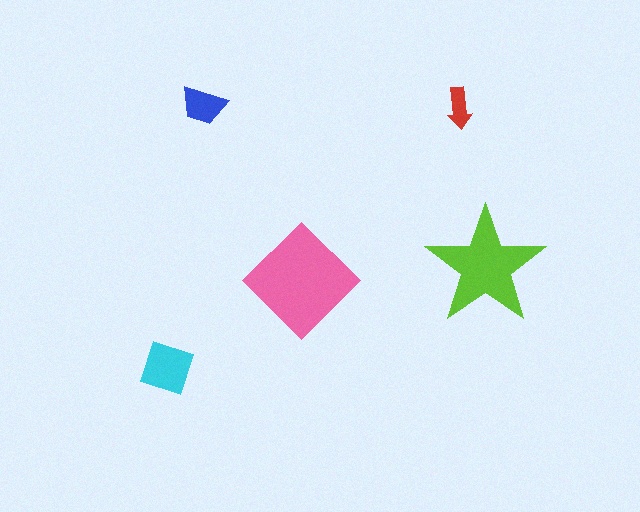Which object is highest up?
The blue trapezoid is topmost.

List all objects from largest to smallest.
The pink diamond, the lime star, the cyan square, the blue trapezoid, the red arrow.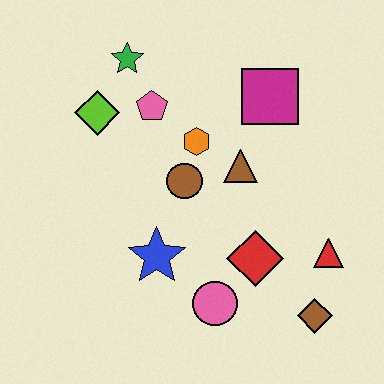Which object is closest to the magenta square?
The brown triangle is closest to the magenta square.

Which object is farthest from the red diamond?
The green star is farthest from the red diamond.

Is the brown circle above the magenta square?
No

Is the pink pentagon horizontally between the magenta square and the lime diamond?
Yes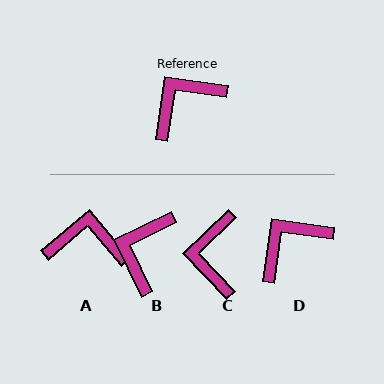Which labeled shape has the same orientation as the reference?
D.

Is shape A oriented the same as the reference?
No, it is off by about 41 degrees.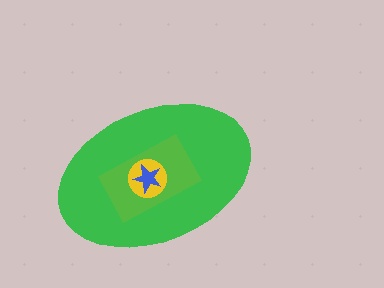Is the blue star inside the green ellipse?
Yes.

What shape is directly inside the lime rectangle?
The yellow circle.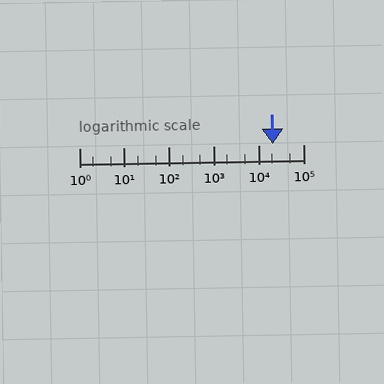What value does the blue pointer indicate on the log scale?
The pointer indicates approximately 21000.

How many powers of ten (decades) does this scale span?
The scale spans 5 decades, from 1 to 100000.